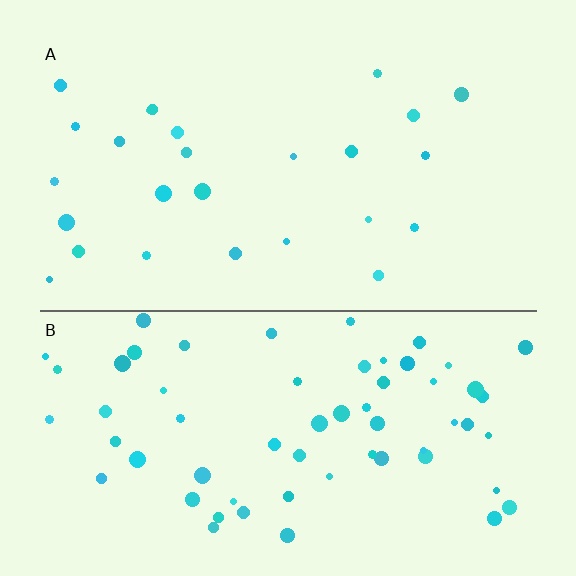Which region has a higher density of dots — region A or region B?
B (the bottom).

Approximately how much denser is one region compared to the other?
Approximately 2.5× — region B over region A.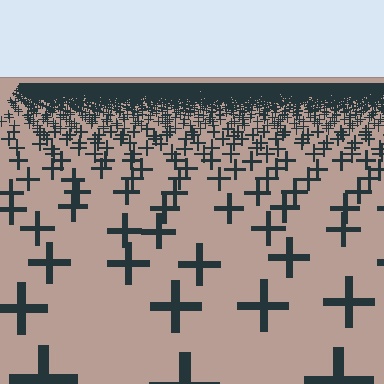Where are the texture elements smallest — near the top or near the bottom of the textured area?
Near the top.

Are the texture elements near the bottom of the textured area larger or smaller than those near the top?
Larger. Near the bottom, elements are closer to the viewer and appear at a bigger on-screen size.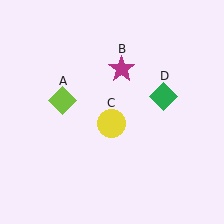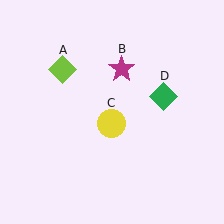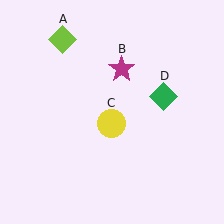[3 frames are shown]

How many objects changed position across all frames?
1 object changed position: lime diamond (object A).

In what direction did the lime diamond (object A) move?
The lime diamond (object A) moved up.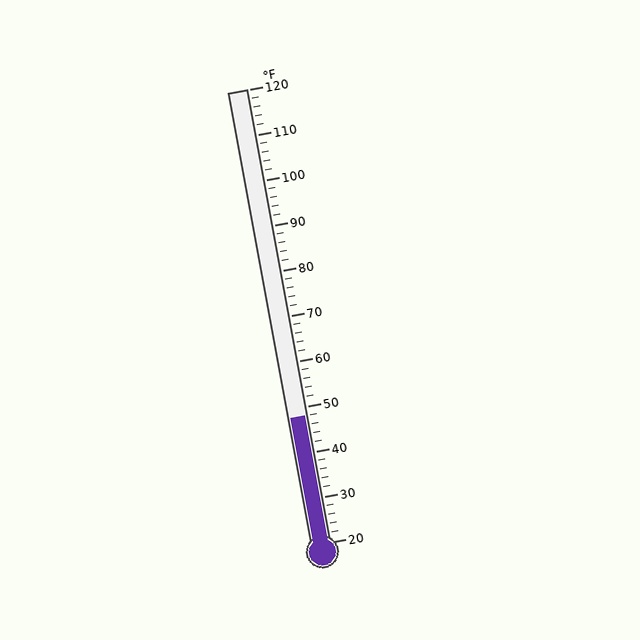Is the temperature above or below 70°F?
The temperature is below 70°F.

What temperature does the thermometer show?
The thermometer shows approximately 48°F.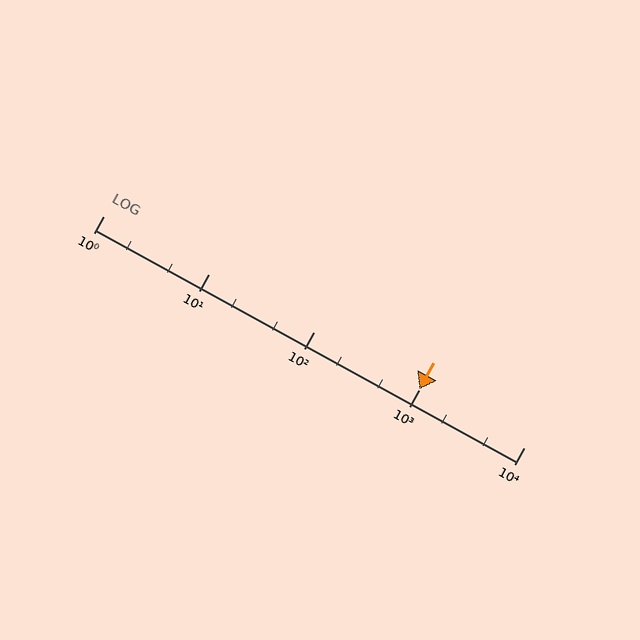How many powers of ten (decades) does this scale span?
The scale spans 4 decades, from 1 to 10000.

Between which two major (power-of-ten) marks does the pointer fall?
The pointer is between 1000 and 10000.